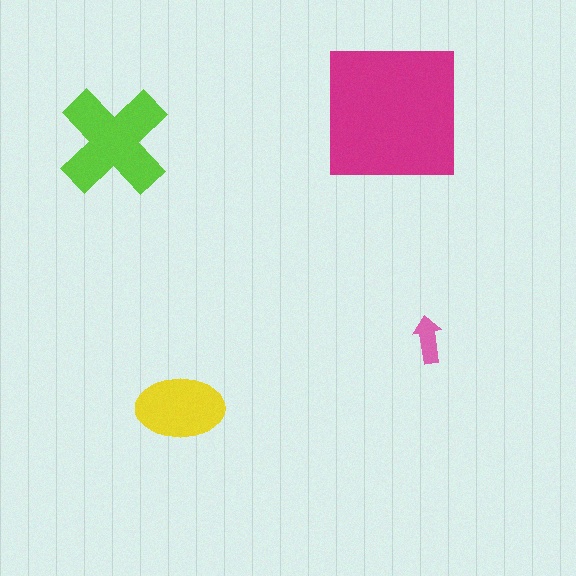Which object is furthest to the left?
The lime cross is leftmost.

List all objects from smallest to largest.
The pink arrow, the yellow ellipse, the lime cross, the magenta square.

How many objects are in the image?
There are 4 objects in the image.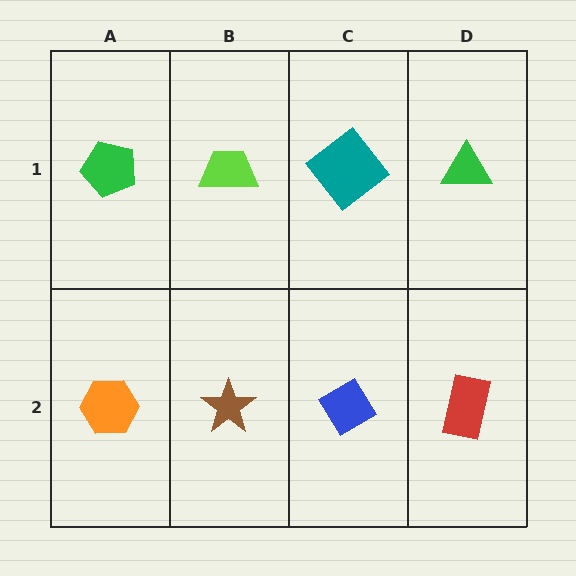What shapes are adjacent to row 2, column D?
A green triangle (row 1, column D), a blue diamond (row 2, column C).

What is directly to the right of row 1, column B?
A teal diamond.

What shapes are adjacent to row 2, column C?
A teal diamond (row 1, column C), a brown star (row 2, column B), a red rectangle (row 2, column D).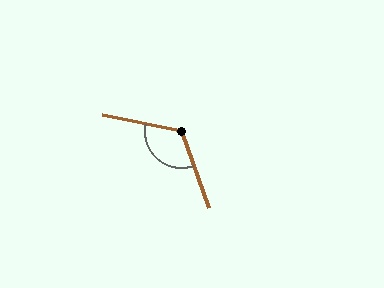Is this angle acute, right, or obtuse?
It is obtuse.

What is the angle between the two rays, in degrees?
Approximately 121 degrees.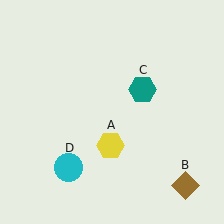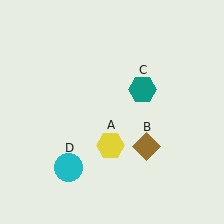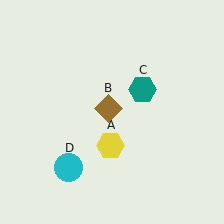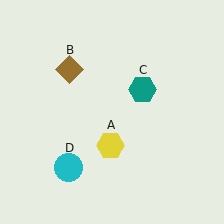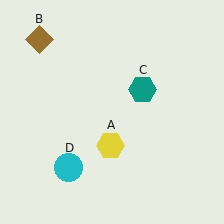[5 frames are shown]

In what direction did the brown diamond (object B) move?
The brown diamond (object B) moved up and to the left.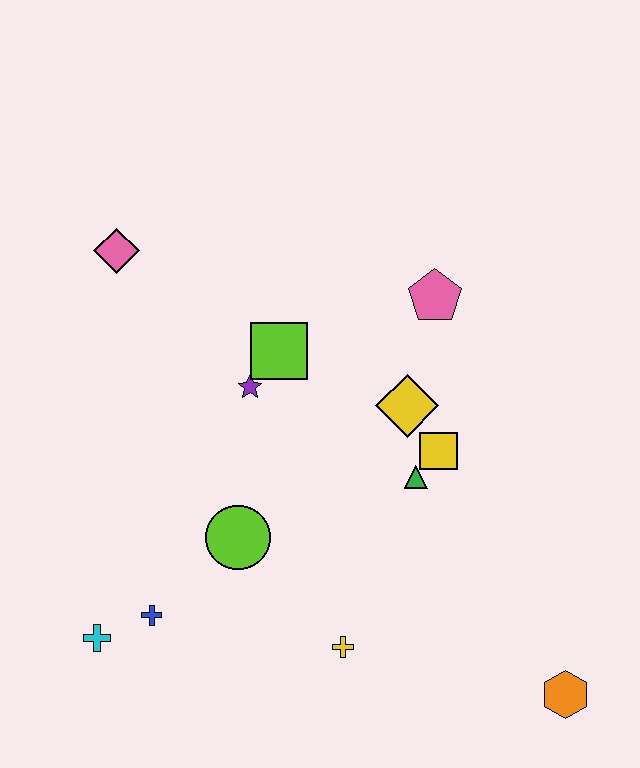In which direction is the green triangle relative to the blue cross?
The green triangle is to the right of the blue cross.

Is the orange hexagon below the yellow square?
Yes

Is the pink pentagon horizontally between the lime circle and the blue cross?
No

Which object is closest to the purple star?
The lime square is closest to the purple star.